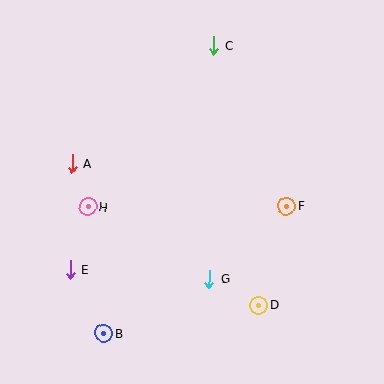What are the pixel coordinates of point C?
Point C is at (214, 45).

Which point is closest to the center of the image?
Point G at (209, 279) is closest to the center.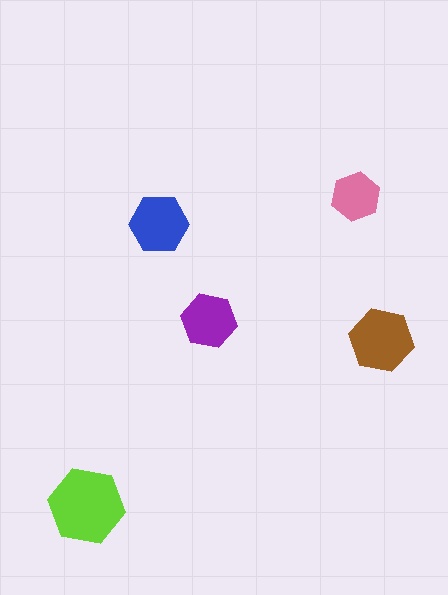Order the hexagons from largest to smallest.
the lime one, the brown one, the blue one, the purple one, the pink one.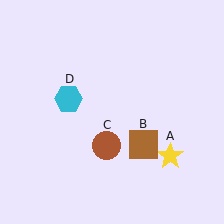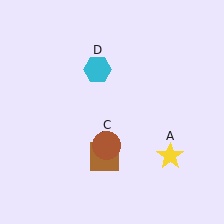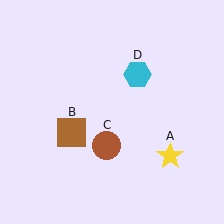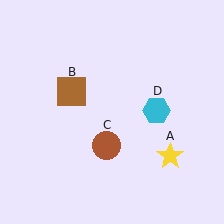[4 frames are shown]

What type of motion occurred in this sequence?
The brown square (object B), cyan hexagon (object D) rotated clockwise around the center of the scene.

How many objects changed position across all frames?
2 objects changed position: brown square (object B), cyan hexagon (object D).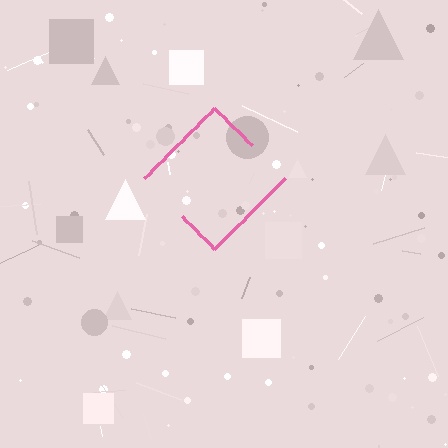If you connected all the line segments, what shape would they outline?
They would outline a diamond.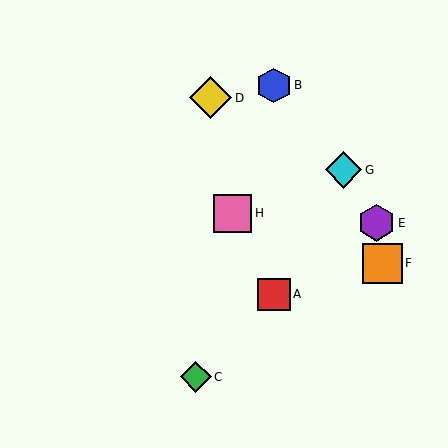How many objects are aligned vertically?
2 objects (A, B) are aligned vertically.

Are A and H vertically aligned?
No, A is at x≈274 and H is at x≈233.